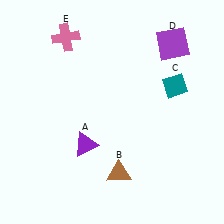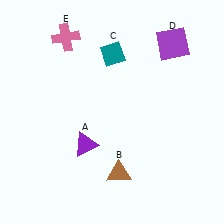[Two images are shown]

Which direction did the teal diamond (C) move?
The teal diamond (C) moved left.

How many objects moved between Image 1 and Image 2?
1 object moved between the two images.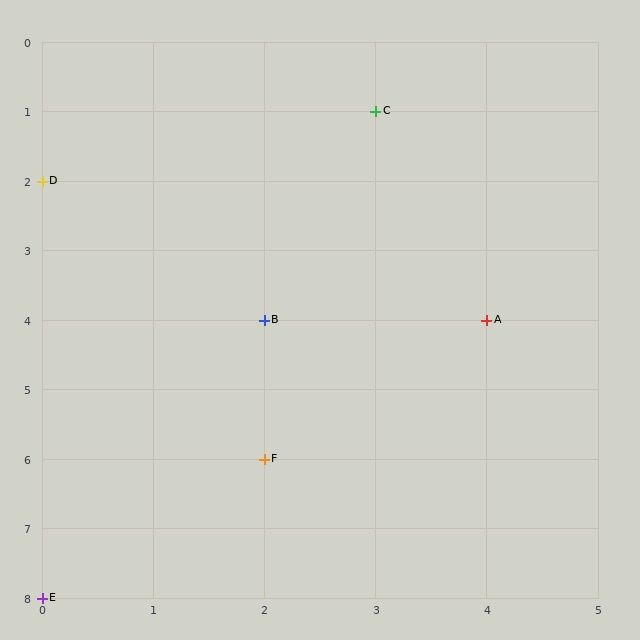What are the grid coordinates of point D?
Point D is at grid coordinates (0, 2).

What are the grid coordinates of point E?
Point E is at grid coordinates (0, 8).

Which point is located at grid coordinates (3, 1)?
Point C is at (3, 1).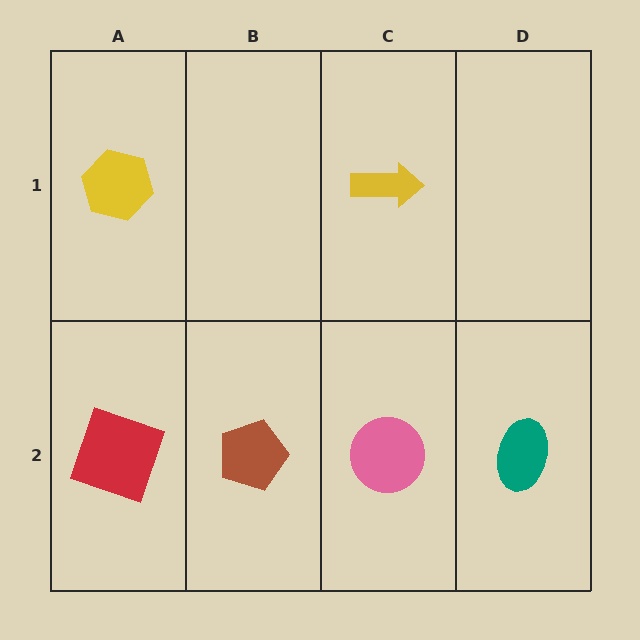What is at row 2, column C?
A pink circle.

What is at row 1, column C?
A yellow arrow.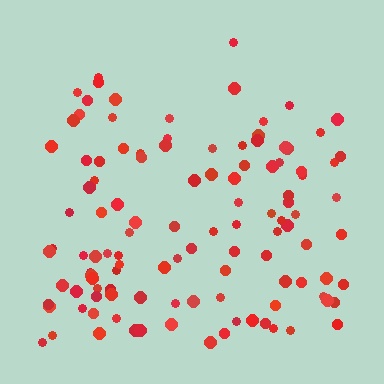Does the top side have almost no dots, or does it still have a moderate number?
Still a moderate number, just noticeably fewer than the bottom.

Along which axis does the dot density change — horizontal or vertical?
Vertical.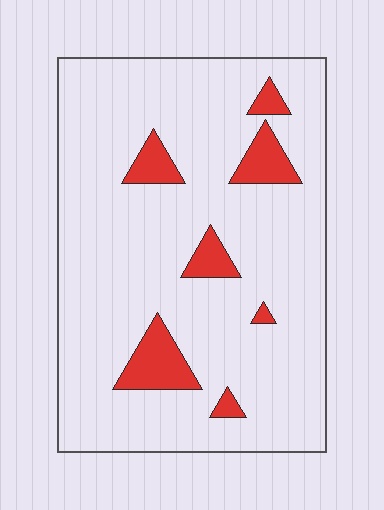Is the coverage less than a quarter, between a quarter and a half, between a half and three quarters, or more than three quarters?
Less than a quarter.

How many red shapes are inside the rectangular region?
7.